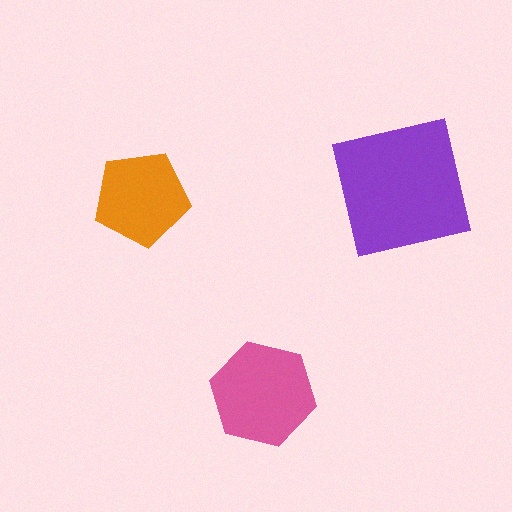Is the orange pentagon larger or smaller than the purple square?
Smaller.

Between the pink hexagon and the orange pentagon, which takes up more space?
The pink hexagon.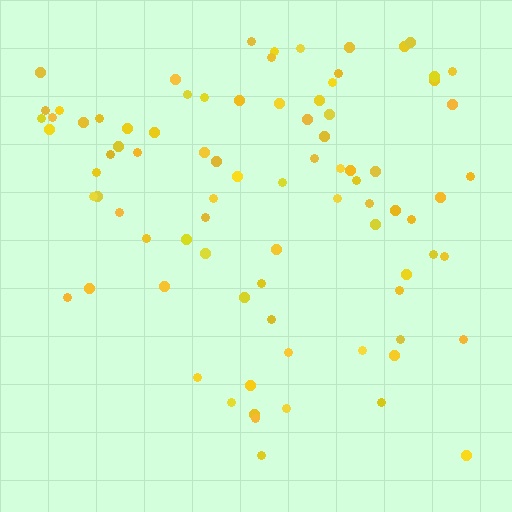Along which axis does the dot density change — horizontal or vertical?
Vertical.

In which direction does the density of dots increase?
From bottom to top, with the top side densest.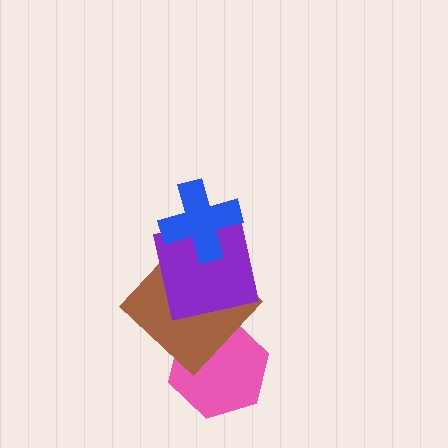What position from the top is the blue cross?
The blue cross is 1st from the top.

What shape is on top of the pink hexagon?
The brown diamond is on top of the pink hexagon.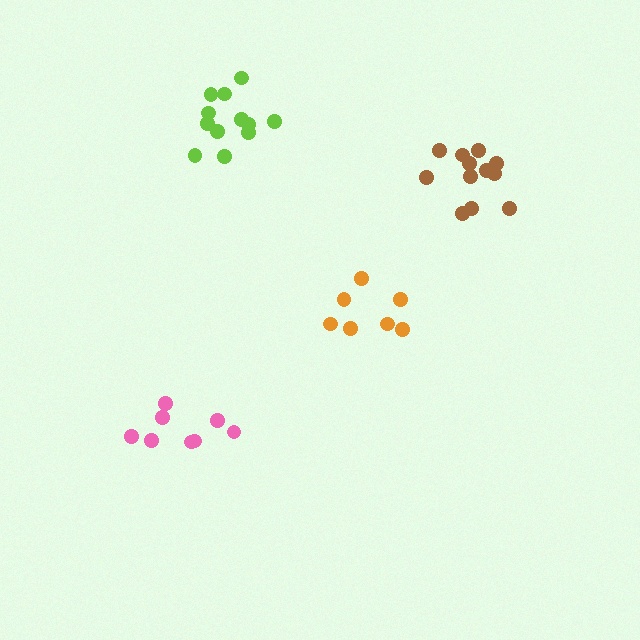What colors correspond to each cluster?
The clusters are colored: brown, pink, lime, orange.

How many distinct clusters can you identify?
There are 4 distinct clusters.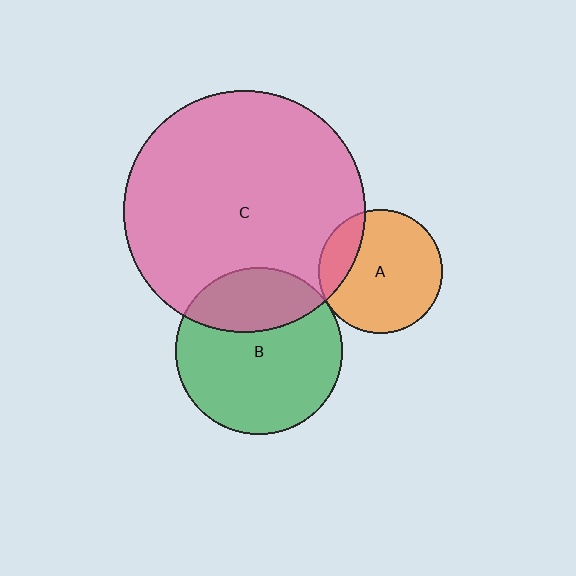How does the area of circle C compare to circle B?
Approximately 2.1 times.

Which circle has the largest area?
Circle C (pink).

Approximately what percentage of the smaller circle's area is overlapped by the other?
Approximately 30%.